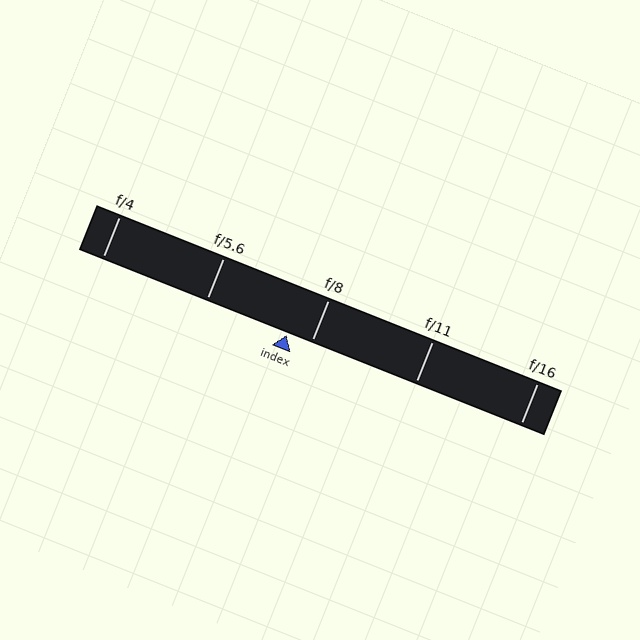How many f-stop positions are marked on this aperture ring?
There are 5 f-stop positions marked.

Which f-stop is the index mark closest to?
The index mark is closest to f/8.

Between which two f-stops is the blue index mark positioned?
The index mark is between f/5.6 and f/8.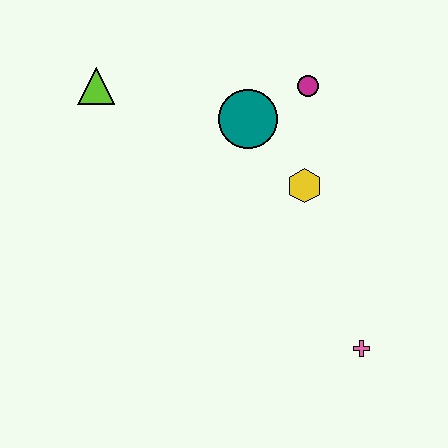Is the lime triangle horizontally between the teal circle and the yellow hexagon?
No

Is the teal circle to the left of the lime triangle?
No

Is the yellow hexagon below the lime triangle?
Yes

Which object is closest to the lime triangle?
The teal circle is closest to the lime triangle.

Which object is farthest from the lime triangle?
The pink cross is farthest from the lime triangle.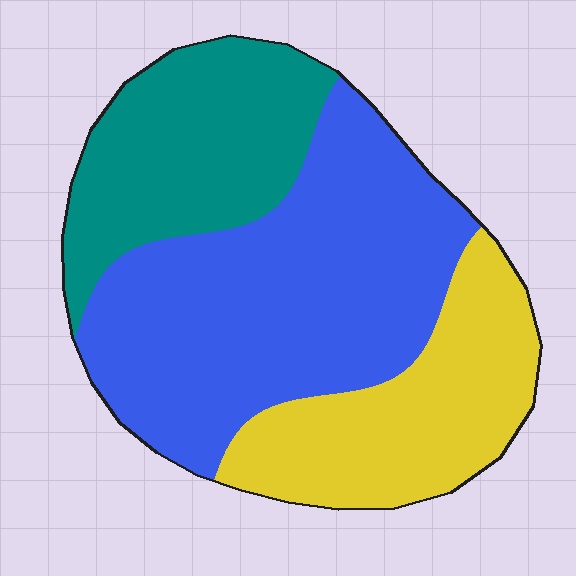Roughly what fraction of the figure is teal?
Teal covers about 25% of the figure.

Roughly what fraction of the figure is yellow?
Yellow takes up between a sixth and a third of the figure.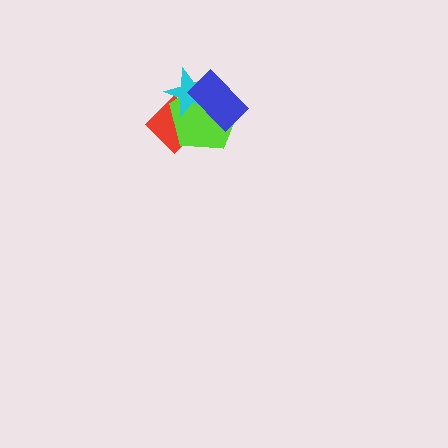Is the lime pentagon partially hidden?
Yes, it is partially covered by another shape.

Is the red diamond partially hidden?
Yes, it is partially covered by another shape.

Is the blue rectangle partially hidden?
No, no other shape covers it.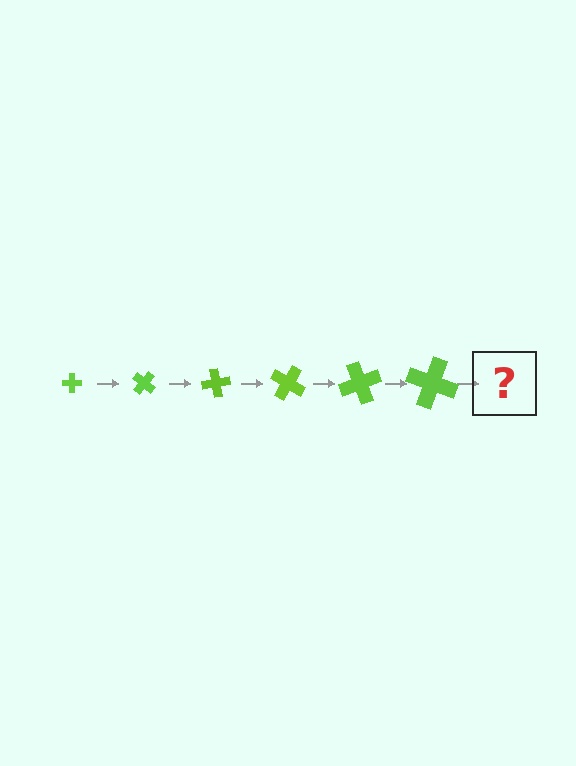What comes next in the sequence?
The next element should be a cross, larger than the previous one and rotated 240 degrees from the start.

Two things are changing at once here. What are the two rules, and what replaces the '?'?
The two rules are that the cross grows larger each step and it rotates 40 degrees each step. The '?' should be a cross, larger than the previous one and rotated 240 degrees from the start.